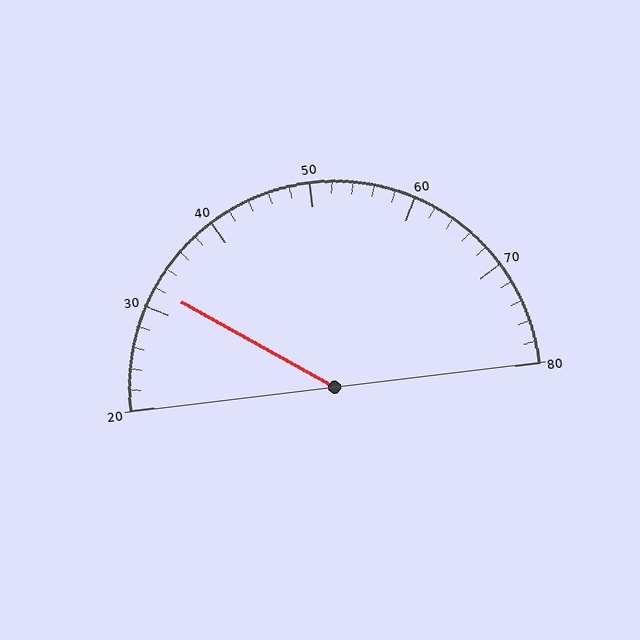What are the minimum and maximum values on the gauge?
The gauge ranges from 20 to 80.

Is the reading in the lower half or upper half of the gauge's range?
The reading is in the lower half of the range (20 to 80).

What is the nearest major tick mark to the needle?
The nearest major tick mark is 30.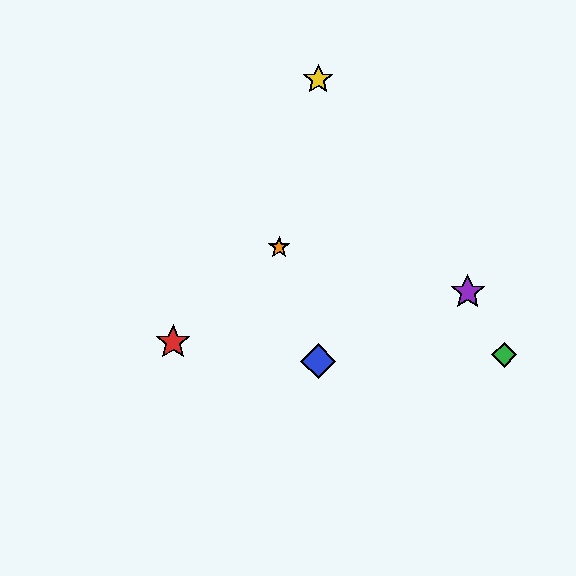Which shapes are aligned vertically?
The blue diamond, the yellow star are aligned vertically.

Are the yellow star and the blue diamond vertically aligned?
Yes, both are at x≈318.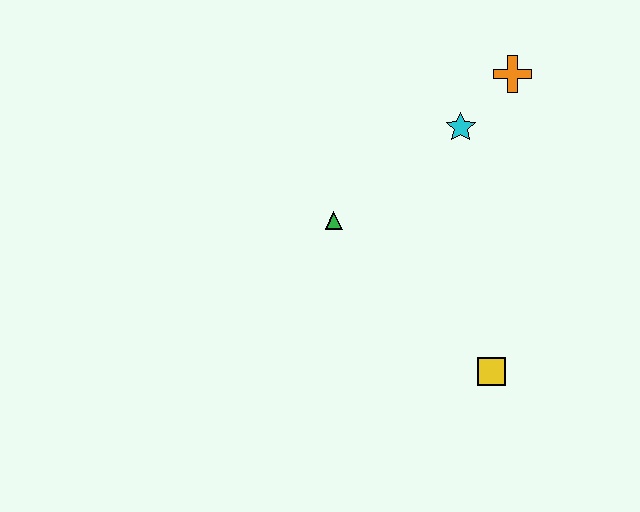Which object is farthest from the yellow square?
The orange cross is farthest from the yellow square.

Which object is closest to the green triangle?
The cyan star is closest to the green triangle.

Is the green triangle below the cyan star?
Yes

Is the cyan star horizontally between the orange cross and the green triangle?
Yes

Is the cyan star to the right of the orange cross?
No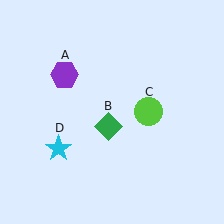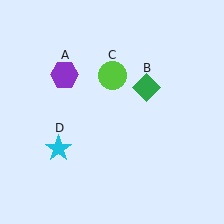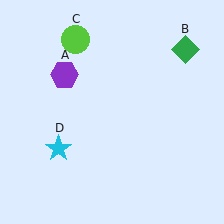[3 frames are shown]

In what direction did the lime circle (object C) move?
The lime circle (object C) moved up and to the left.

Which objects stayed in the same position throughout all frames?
Purple hexagon (object A) and cyan star (object D) remained stationary.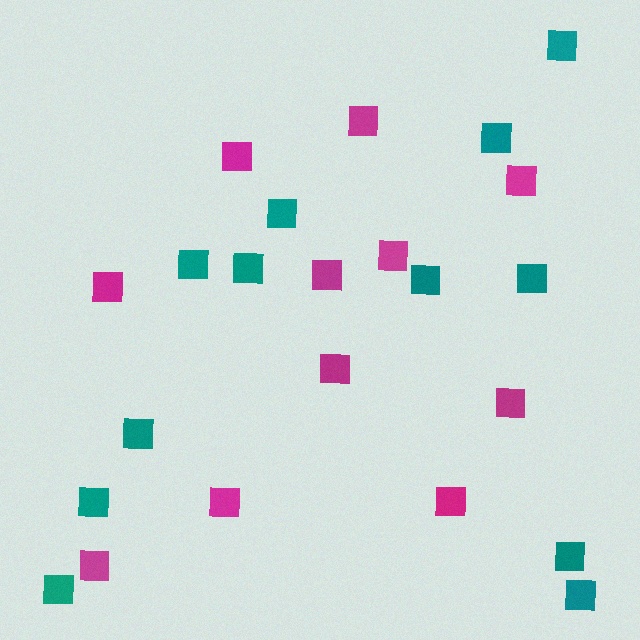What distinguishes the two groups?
There are 2 groups: one group of magenta squares (11) and one group of teal squares (12).